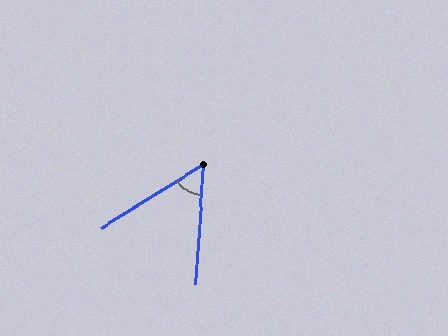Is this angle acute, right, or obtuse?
It is acute.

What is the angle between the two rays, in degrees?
Approximately 55 degrees.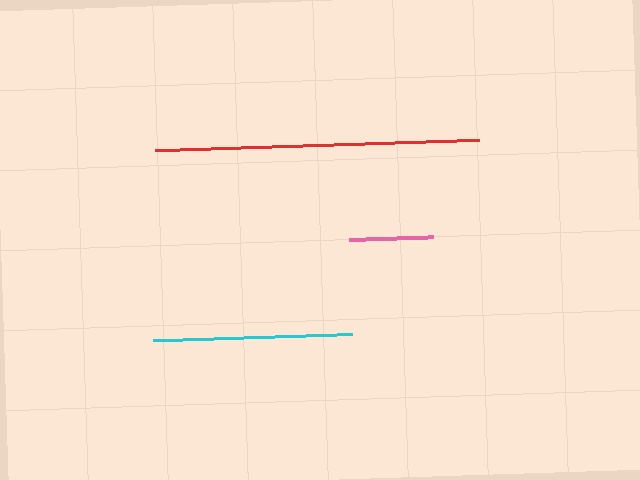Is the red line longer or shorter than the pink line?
The red line is longer than the pink line.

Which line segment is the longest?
The red line is the longest at approximately 324 pixels.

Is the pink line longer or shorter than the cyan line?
The cyan line is longer than the pink line.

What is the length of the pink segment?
The pink segment is approximately 83 pixels long.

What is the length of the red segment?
The red segment is approximately 324 pixels long.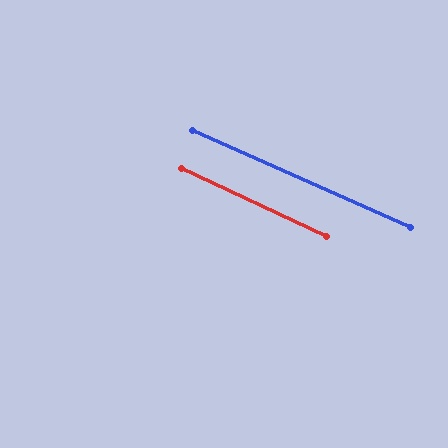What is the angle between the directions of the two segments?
Approximately 1 degree.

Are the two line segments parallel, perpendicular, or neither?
Parallel — their directions differ by only 1.4°.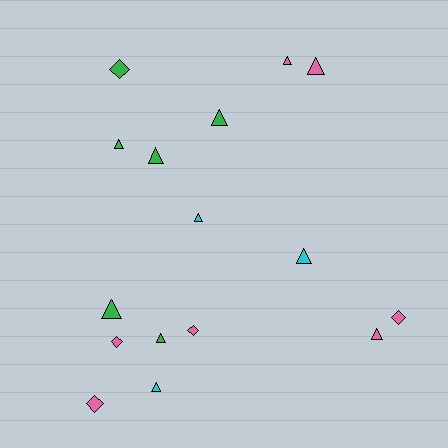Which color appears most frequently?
Pink, with 7 objects.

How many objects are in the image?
There are 16 objects.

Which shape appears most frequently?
Triangle, with 11 objects.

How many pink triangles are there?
There are 3 pink triangles.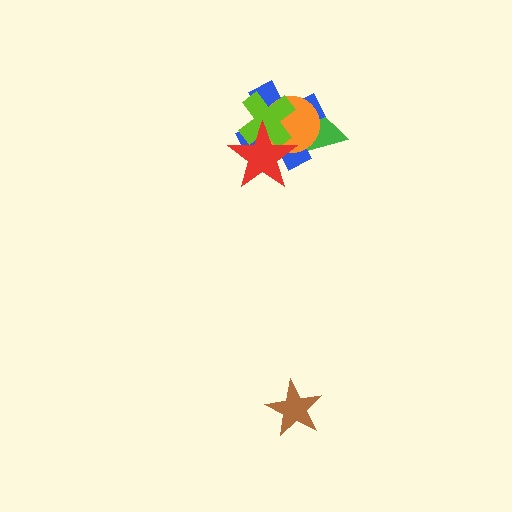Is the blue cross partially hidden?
Yes, it is partially covered by another shape.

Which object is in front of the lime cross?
The red star is in front of the lime cross.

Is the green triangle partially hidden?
Yes, it is partially covered by another shape.